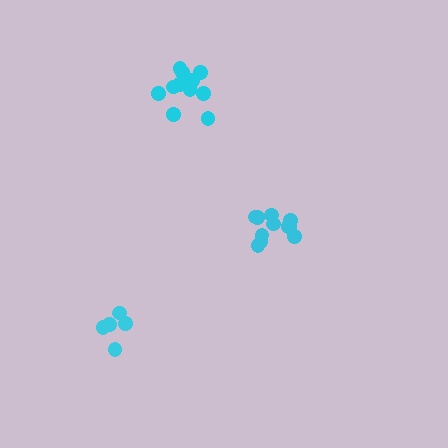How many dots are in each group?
Group 1: 11 dots, Group 2: 5 dots, Group 3: 11 dots (27 total).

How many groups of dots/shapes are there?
There are 3 groups.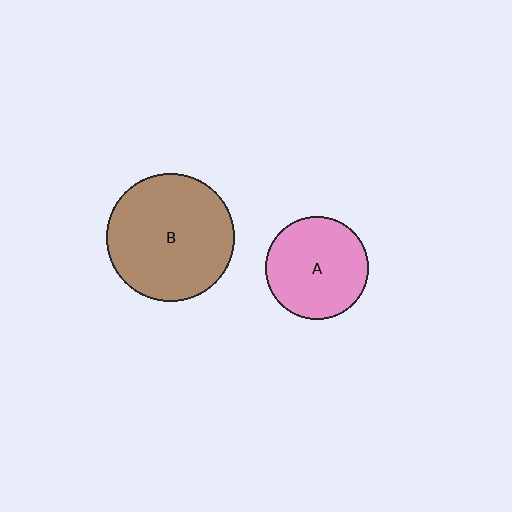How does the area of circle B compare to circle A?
Approximately 1.5 times.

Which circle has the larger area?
Circle B (brown).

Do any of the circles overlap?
No, none of the circles overlap.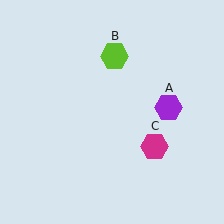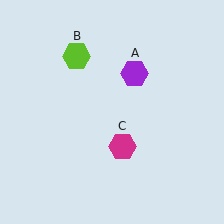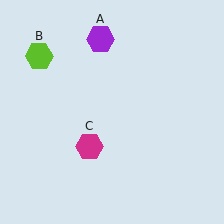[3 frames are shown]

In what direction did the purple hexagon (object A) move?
The purple hexagon (object A) moved up and to the left.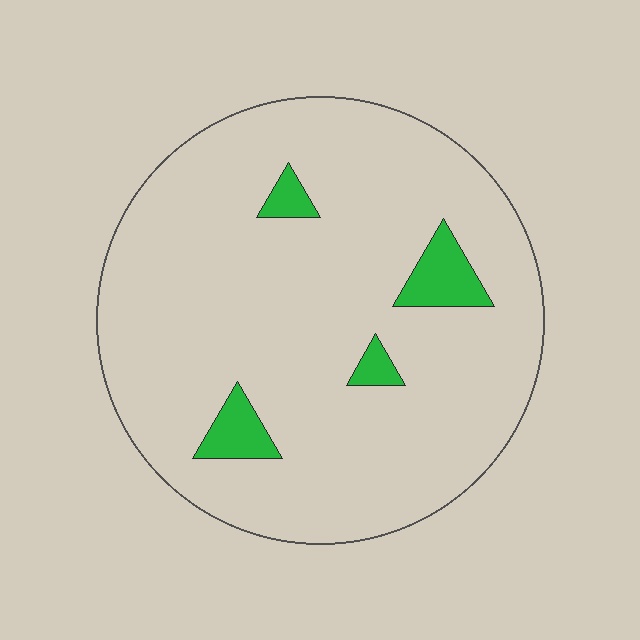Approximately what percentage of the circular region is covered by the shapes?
Approximately 5%.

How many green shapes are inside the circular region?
4.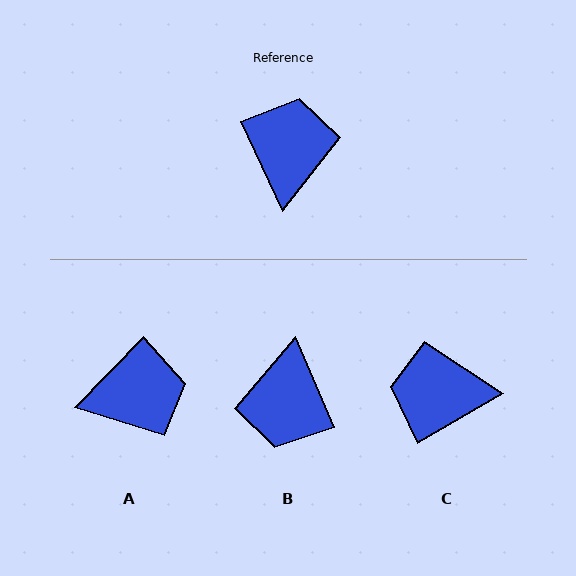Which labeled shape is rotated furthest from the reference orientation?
B, about 178 degrees away.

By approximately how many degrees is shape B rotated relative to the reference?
Approximately 178 degrees counter-clockwise.